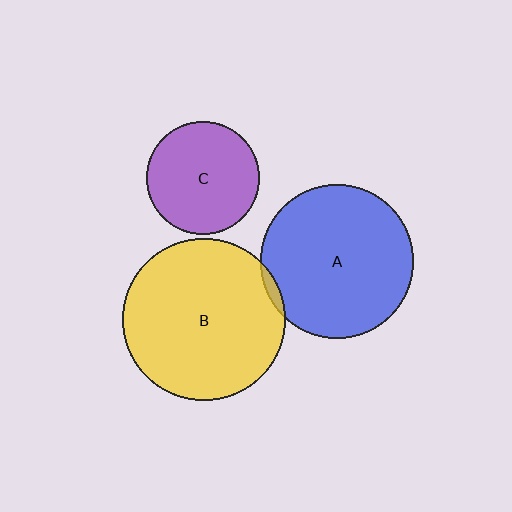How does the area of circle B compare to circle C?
Approximately 2.1 times.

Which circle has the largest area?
Circle B (yellow).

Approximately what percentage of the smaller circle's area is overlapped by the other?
Approximately 5%.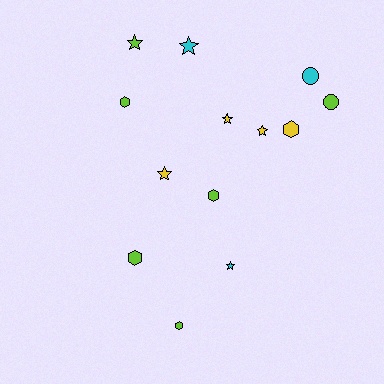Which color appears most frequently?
Lime, with 6 objects.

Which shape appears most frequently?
Star, with 6 objects.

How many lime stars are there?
There is 1 lime star.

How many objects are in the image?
There are 13 objects.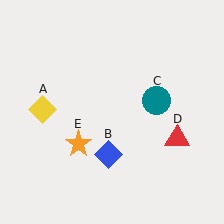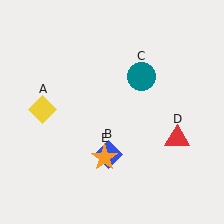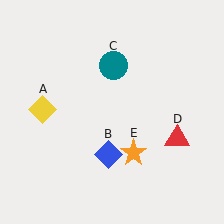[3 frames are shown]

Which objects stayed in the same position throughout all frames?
Yellow diamond (object A) and blue diamond (object B) and red triangle (object D) remained stationary.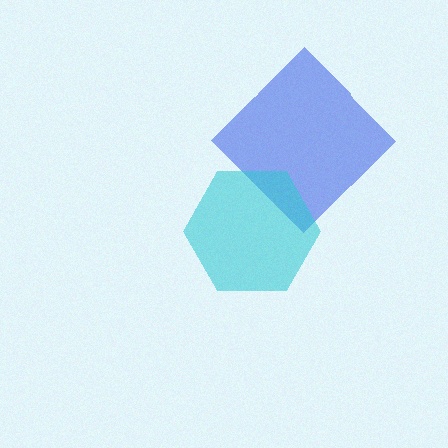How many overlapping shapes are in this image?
There are 2 overlapping shapes in the image.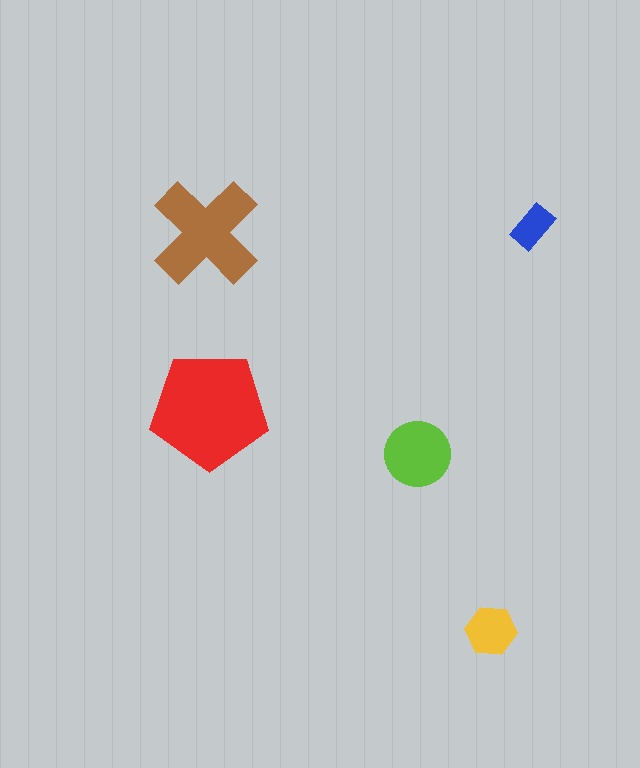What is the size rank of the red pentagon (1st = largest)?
1st.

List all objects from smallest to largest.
The blue rectangle, the yellow hexagon, the lime circle, the brown cross, the red pentagon.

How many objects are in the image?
There are 5 objects in the image.